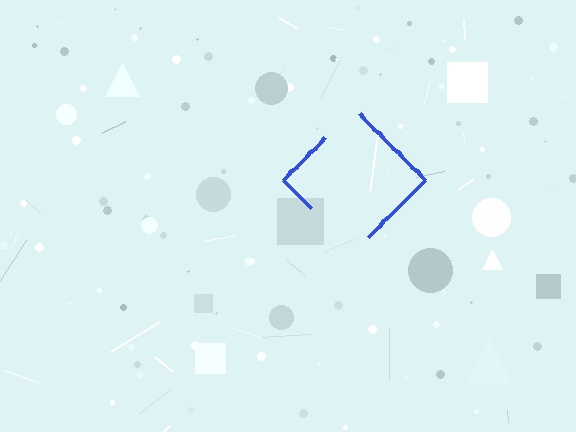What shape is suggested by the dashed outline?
The dashed outline suggests a diamond.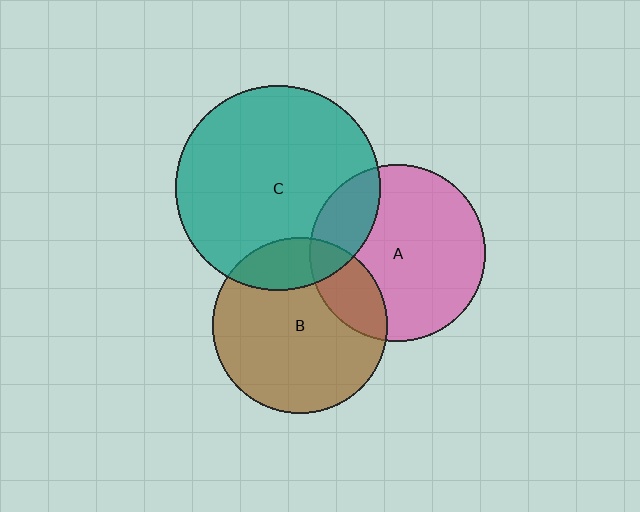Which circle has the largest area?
Circle C (teal).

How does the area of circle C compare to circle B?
Approximately 1.4 times.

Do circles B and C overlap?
Yes.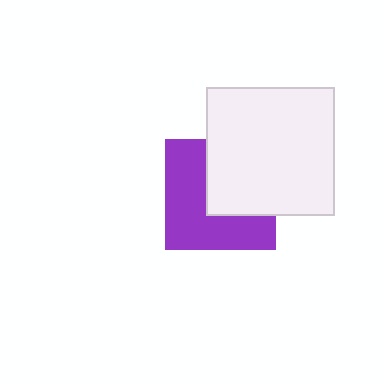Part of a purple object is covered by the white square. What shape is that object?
It is a square.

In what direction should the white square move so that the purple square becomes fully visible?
The white square should move toward the upper-right. That is the shortest direction to clear the overlap and leave the purple square fully visible.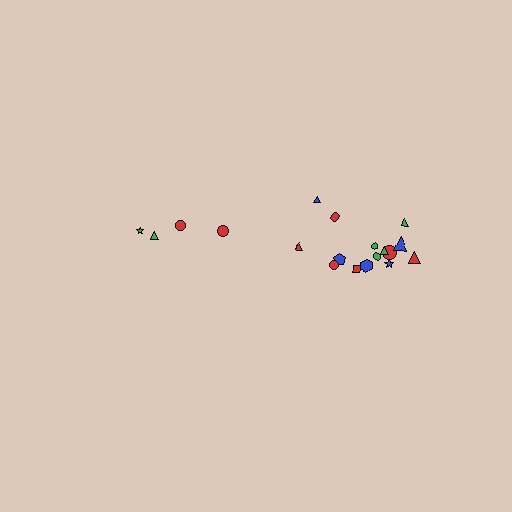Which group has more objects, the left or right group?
The right group.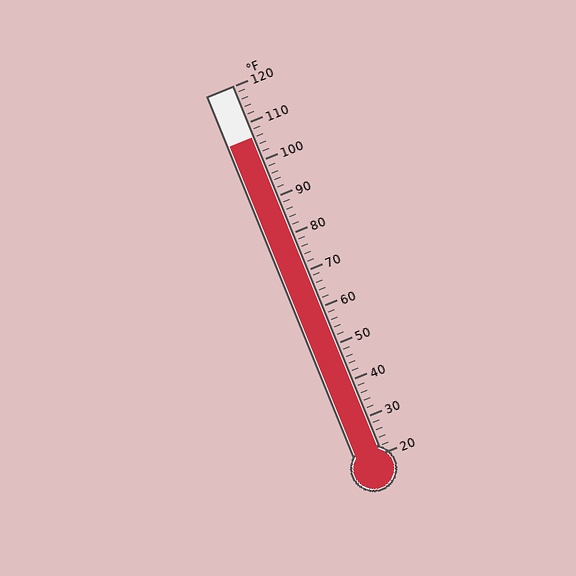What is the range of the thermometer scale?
The thermometer scale ranges from 20°F to 120°F.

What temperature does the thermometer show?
The thermometer shows approximately 106°F.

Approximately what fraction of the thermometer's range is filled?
The thermometer is filled to approximately 85% of its range.